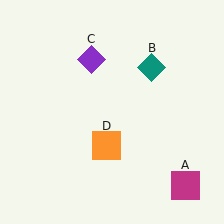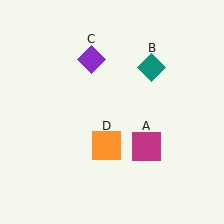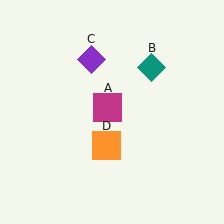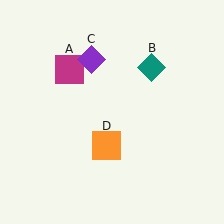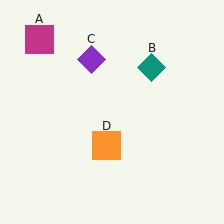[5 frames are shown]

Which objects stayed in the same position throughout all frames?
Teal diamond (object B) and purple diamond (object C) and orange square (object D) remained stationary.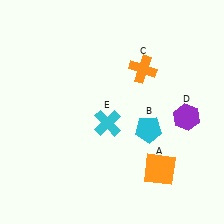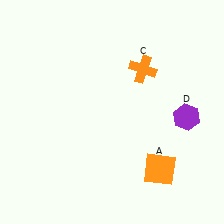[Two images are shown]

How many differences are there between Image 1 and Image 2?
There are 2 differences between the two images.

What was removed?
The cyan cross (E), the cyan pentagon (B) were removed in Image 2.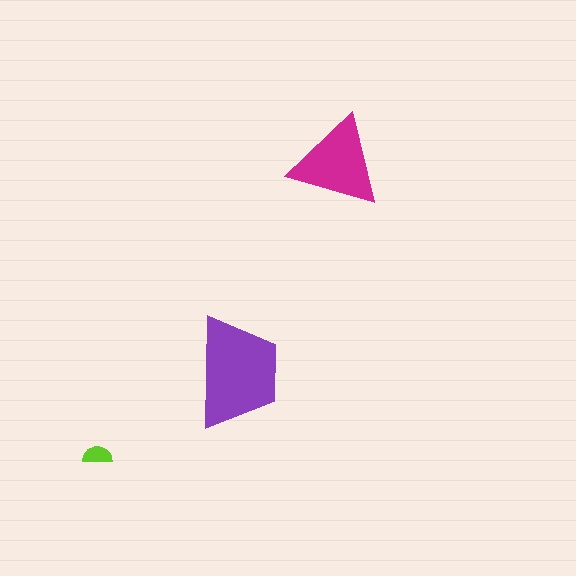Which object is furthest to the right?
The magenta triangle is rightmost.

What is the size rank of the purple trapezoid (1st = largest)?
1st.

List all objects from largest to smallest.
The purple trapezoid, the magenta triangle, the lime semicircle.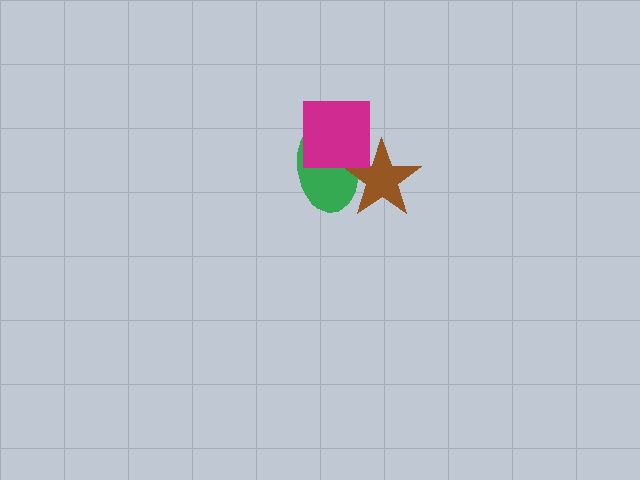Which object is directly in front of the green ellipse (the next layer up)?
The brown star is directly in front of the green ellipse.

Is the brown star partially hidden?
Yes, it is partially covered by another shape.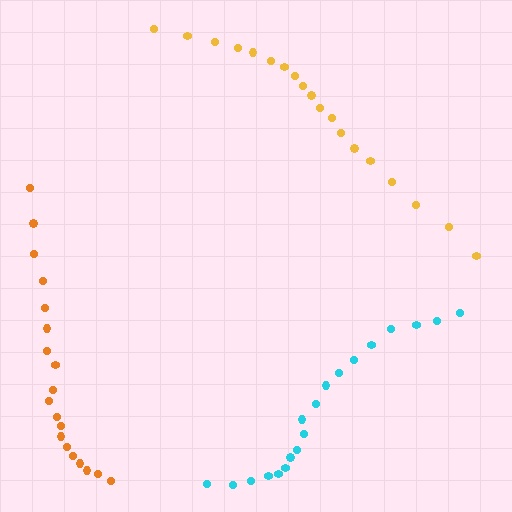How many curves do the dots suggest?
There are 3 distinct paths.